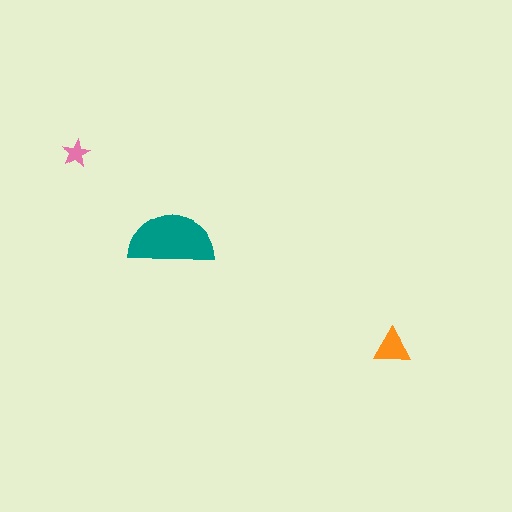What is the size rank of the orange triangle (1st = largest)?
2nd.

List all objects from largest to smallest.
The teal semicircle, the orange triangle, the pink star.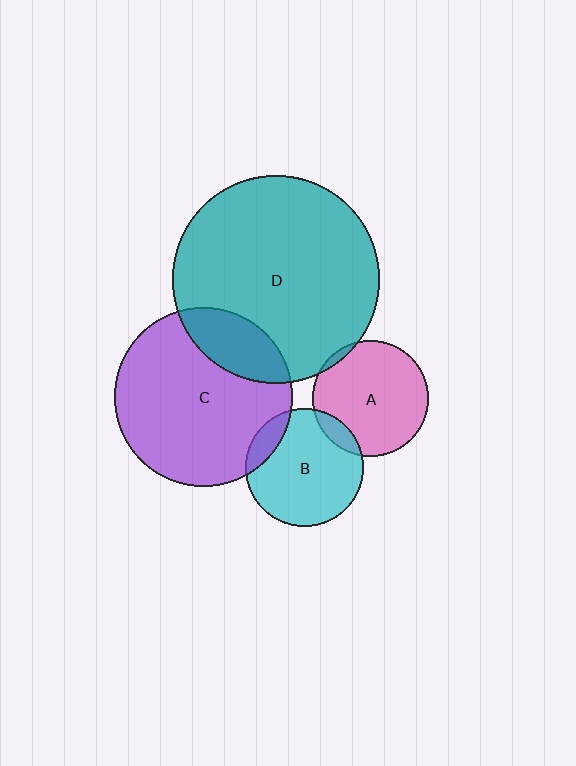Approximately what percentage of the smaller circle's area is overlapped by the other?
Approximately 5%.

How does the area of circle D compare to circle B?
Approximately 3.1 times.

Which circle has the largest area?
Circle D (teal).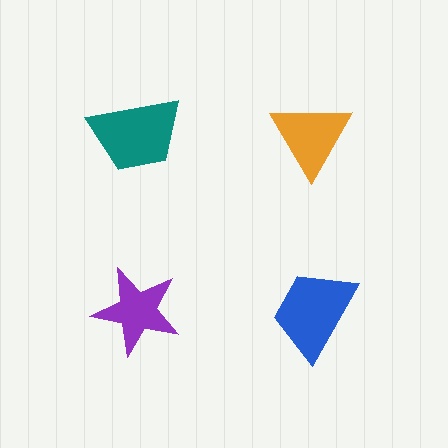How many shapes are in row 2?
2 shapes.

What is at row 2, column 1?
A purple star.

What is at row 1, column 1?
A teal trapezoid.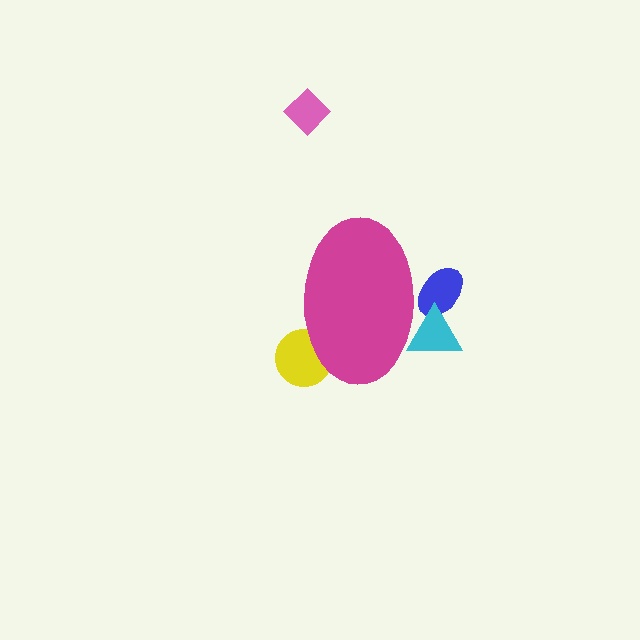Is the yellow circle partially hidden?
Yes, the yellow circle is partially hidden behind the magenta ellipse.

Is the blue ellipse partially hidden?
Yes, the blue ellipse is partially hidden behind the magenta ellipse.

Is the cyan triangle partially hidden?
Yes, the cyan triangle is partially hidden behind the magenta ellipse.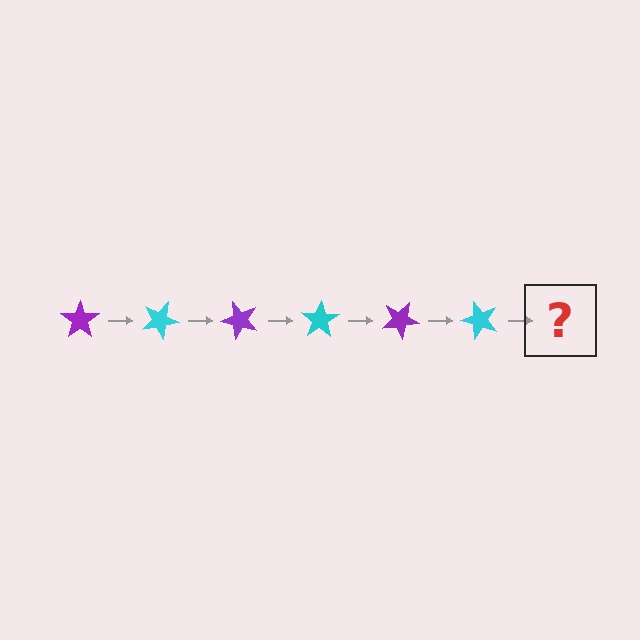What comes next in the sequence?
The next element should be a purple star, rotated 150 degrees from the start.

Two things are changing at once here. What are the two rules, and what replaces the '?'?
The two rules are that it rotates 25 degrees each step and the color cycles through purple and cyan. The '?' should be a purple star, rotated 150 degrees from the start.